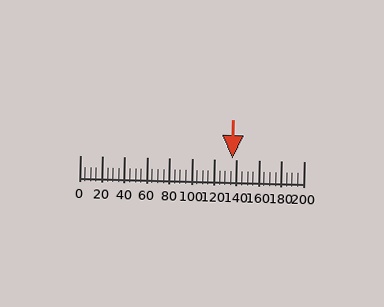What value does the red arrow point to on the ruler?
The red arrow points to approximately 136.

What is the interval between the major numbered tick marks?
The major tick marks are spaced 20 units apart.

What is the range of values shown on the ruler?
The ruler shows values from 0 to 200.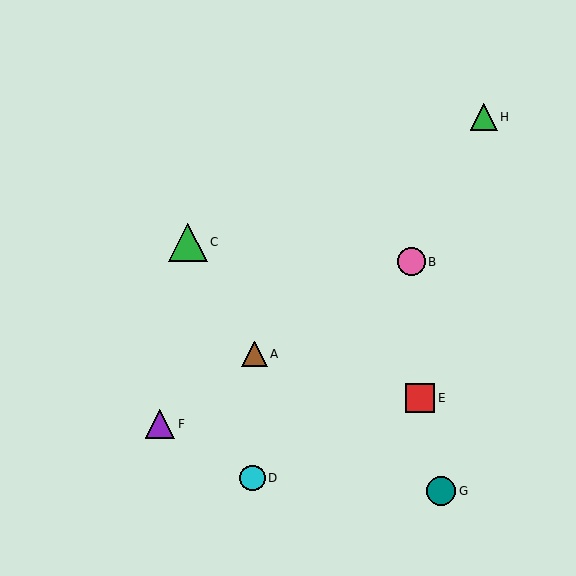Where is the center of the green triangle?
The center of the green triangle is at (484, 117).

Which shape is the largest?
The green triangle (labeled C) is the largest.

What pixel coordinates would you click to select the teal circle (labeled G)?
Click at (441, 491) to select the teal circle G.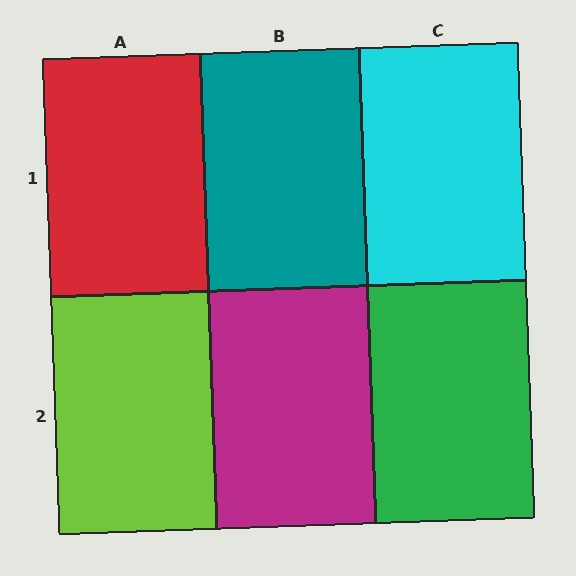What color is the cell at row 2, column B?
Magenta.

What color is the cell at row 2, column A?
Lime.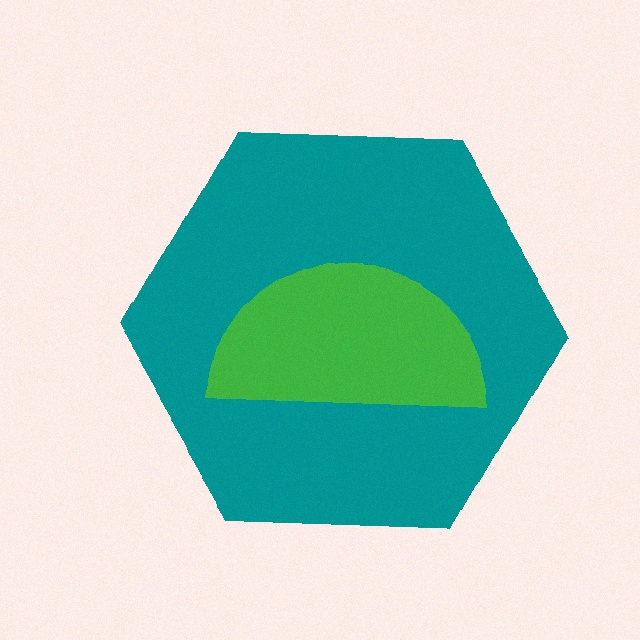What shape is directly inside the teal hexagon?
The green semicircle.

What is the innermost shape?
The green semicircle.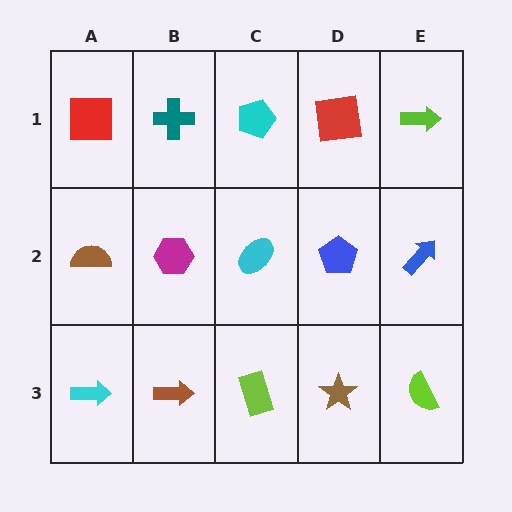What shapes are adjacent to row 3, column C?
A cyan ellipse (row 2, column C), a brown arrow (row 3, column B), a brown star (row 3, column D).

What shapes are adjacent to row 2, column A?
A red square (row 1, column A), a cyan arrow (row 3, column A), a magenta hexagon (row 2, column B).